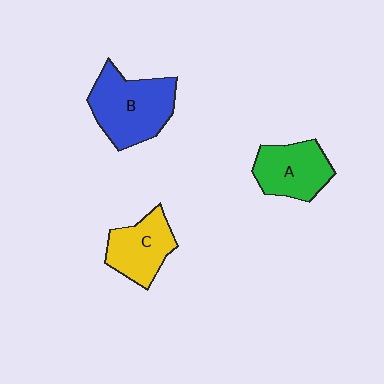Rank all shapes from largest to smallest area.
From largest to smallest: B (blue), A (green), C (yellow).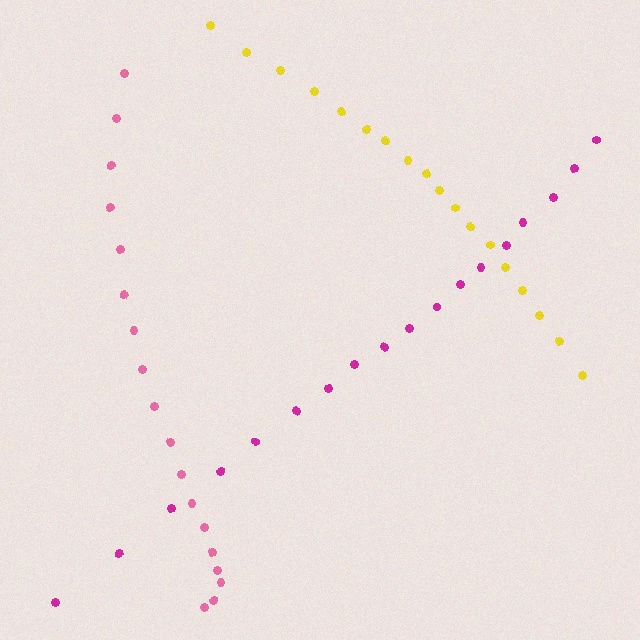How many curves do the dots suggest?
There are 3 distinct paths.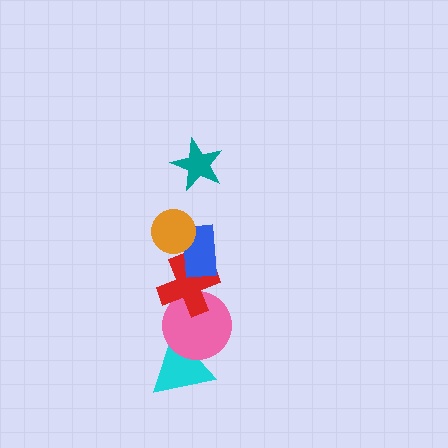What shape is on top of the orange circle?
The teal star is on top of the orange circle.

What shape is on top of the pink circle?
The red cross is on top of the pink circle.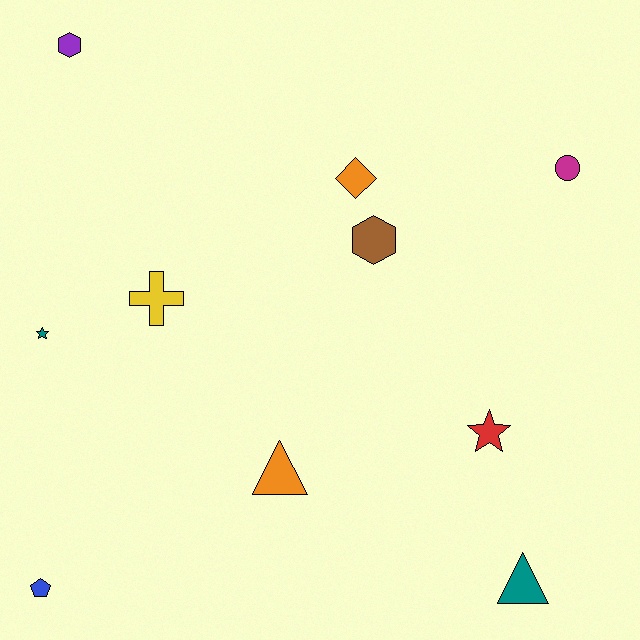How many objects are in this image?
There are 10 objects.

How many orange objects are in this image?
There are 2 orange objects.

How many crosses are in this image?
There is 1 cross.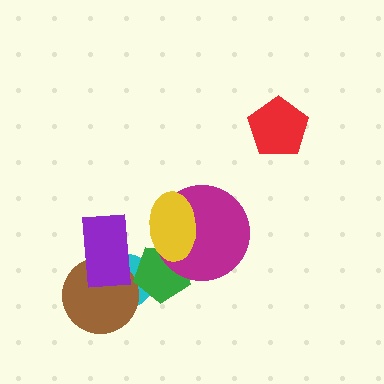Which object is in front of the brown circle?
The purple rectangle is in front of the brown circle.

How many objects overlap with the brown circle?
2 objects overlap with the brown circle.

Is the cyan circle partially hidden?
Yes, it is partially covered by another shape.